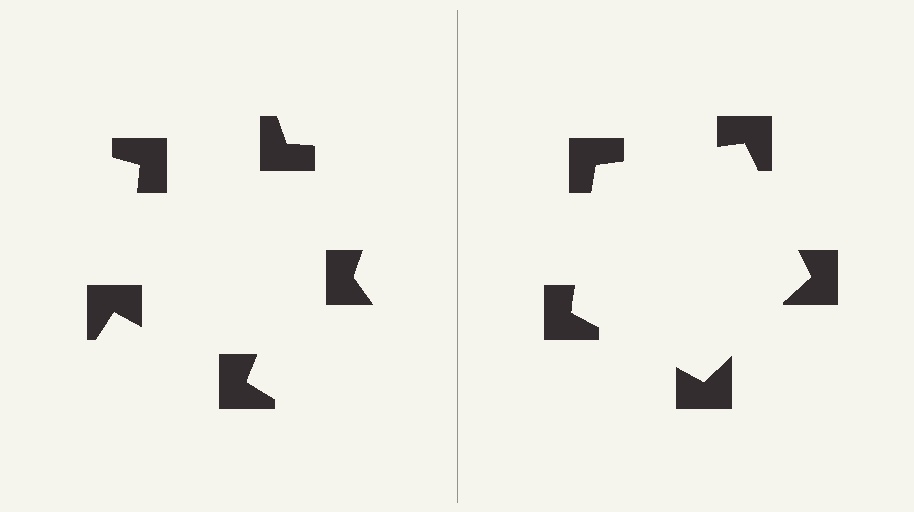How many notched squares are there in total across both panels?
10 — 5 on each side.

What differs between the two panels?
The notched squares are positioned identically on both sides; only the wedge orientations differ. On the right they align to a pentagon; on the left they are misaligned.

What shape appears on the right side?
An illusory pentagon.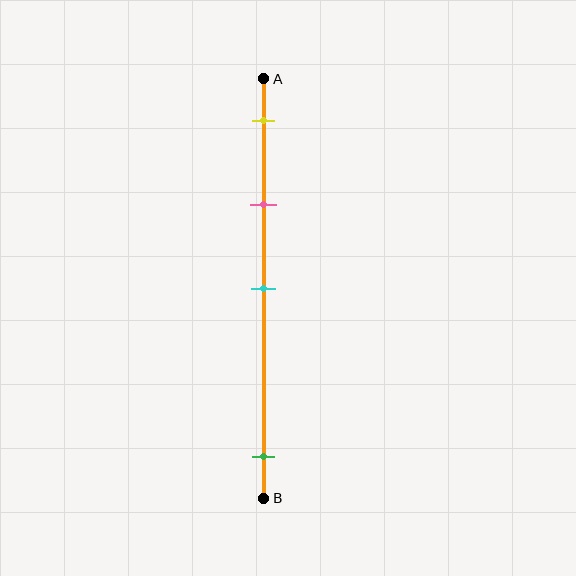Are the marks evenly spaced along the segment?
No, the marks are not evenly spaced.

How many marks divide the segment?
There are 4 marks dividing the segment.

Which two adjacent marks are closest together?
The yellow and pink marks are the closest adjacent pair.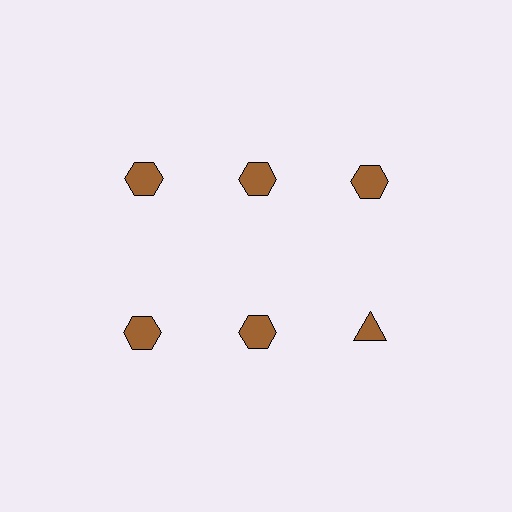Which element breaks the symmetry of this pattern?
The brown triangle in the second row, center column breaks the symmetry. All other shapes are brown hexagons.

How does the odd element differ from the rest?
It has a different shape: triangle instead of hexagon.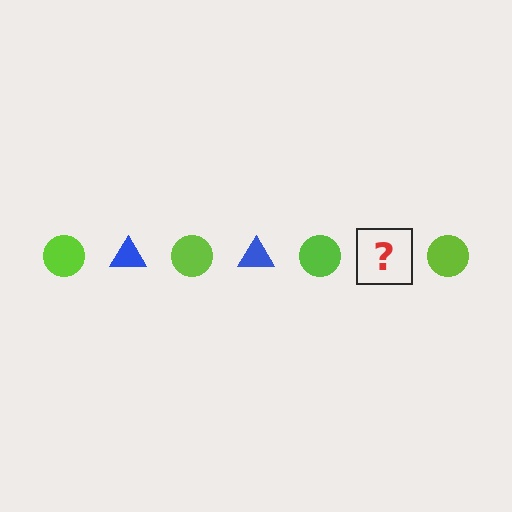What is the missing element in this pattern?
The missing element is a blue triangle.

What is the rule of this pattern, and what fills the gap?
The rule is that the pattern alternates between lime circle and blue triangle. The gap should be filled with a blue triangle.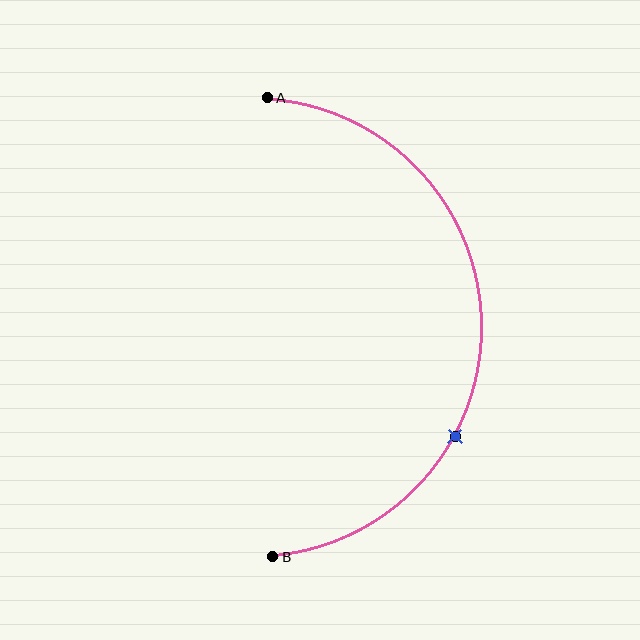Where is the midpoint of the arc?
The arc midpoint is the point on the curve farthest from the straight line joining A and B. It sits to the right of that line.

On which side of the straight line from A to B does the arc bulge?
The arc bulges to the right of the straight line connecting A and B.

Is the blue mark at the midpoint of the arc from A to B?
No. The blue mark lies on the arc but is closer to endpoint B. The arc midpoint would be at the point on the curve equidistant along the arc from both A and B.